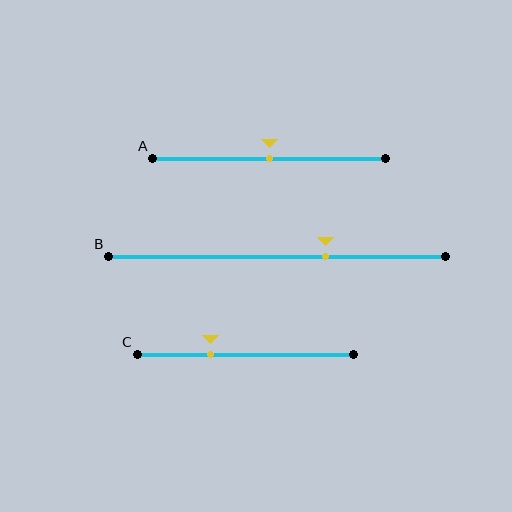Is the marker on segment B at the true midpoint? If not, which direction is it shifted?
No, the marker on segment B is shifted to the right by about 14% of the segment length.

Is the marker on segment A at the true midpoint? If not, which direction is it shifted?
Yes, the marker on segment A is at the true midpoint.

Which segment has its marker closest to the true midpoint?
Segment A has its marker closest to the true midpoint.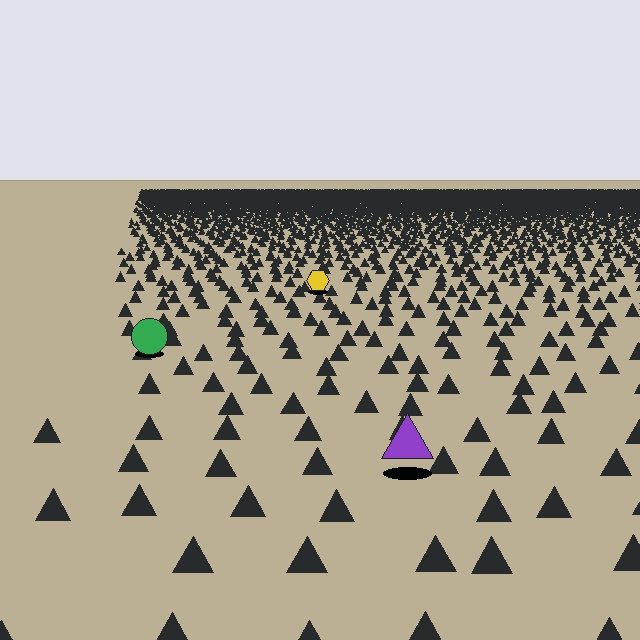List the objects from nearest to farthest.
From nearest to farthest: the purple triangle, the green circle, the yellow hexagon.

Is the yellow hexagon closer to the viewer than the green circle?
No. The green circle is closer — you can tell from the texture gradient: the ground texture is coarser near it.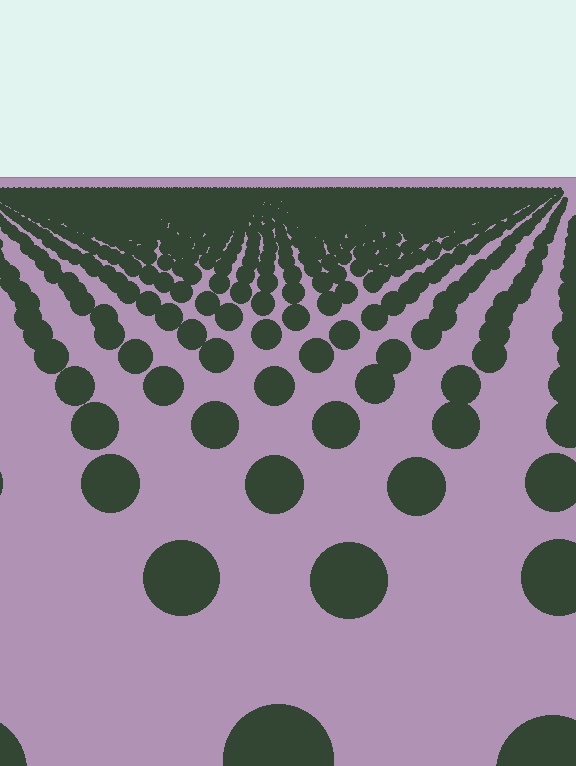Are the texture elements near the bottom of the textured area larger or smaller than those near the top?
Larger. Near the bottom, elements are closer to the viewer and appear at a bigger on-screen size.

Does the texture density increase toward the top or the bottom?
Density increases toward the top.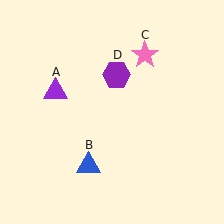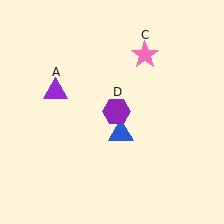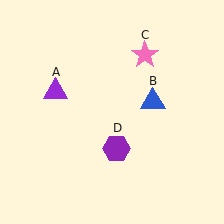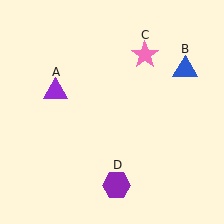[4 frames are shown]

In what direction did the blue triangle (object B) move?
The blue triangle (object B) moved up and to the right.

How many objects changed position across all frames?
2 objects changed position: blue triangle (object B), purple hexagon (object D).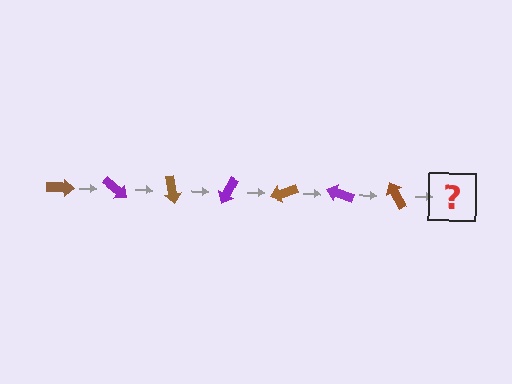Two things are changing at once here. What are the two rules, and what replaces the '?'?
The two rules are that it rotates 40 degrees each step and the color cycles through brown and purple. The '?' should be a purple arrow, rotated 280 degrees from the start.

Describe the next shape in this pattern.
It should be a purple arrow, rotated 280 degrees from the start.